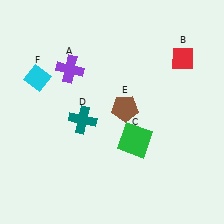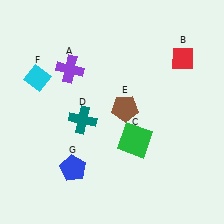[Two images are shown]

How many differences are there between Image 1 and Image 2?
There is 1 difference between the two images.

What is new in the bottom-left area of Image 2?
A blue pentagon (G) was added in the bottom-left area of Image 2.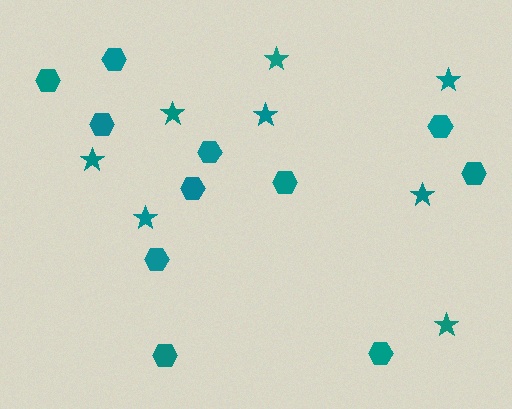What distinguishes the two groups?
There are 2 groups: one group of stars (8) and one group of hexagons (11).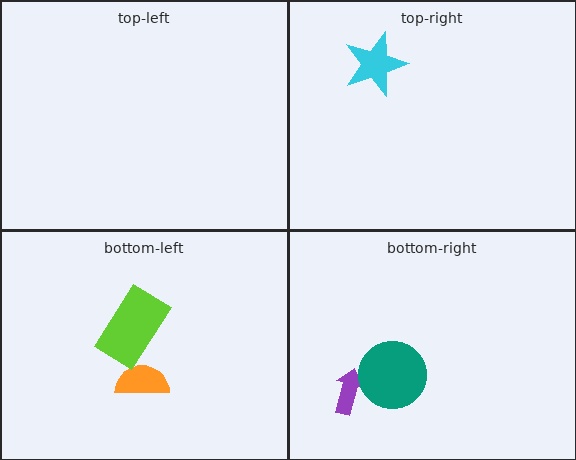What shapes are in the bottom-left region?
The orange semicircle, the lime rectangle.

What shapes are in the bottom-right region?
The purple arrow, the teal circle.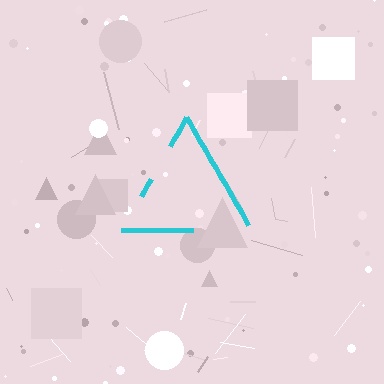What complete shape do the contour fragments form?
The contour fragments form a triangle.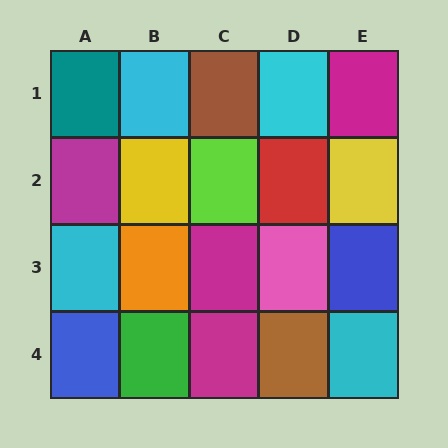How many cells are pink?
1 cell is pink.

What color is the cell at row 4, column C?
Magenta.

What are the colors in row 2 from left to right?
Magenta, yellow, lime, red, yellow.